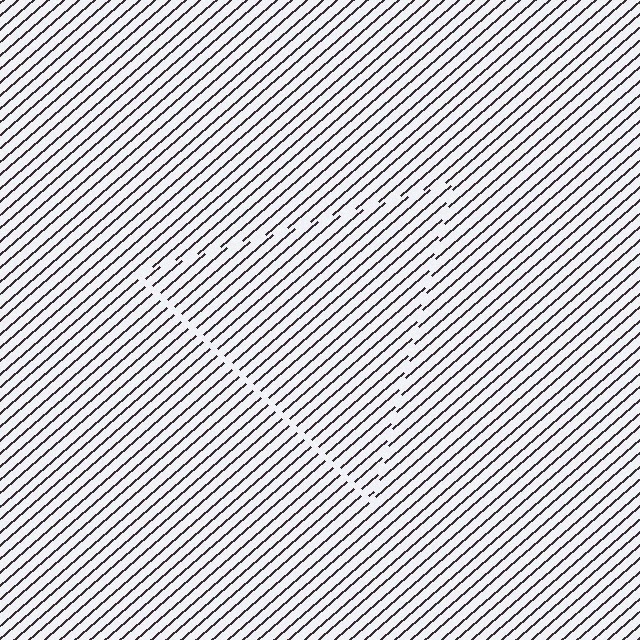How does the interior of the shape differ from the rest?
The interior of the shape contains the same grating, shifted by half a period — the contour is defined by the phase discontinuity where line-ends from the inner and outer gratings abut.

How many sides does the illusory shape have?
3 sides — the line-ends trace a triangle.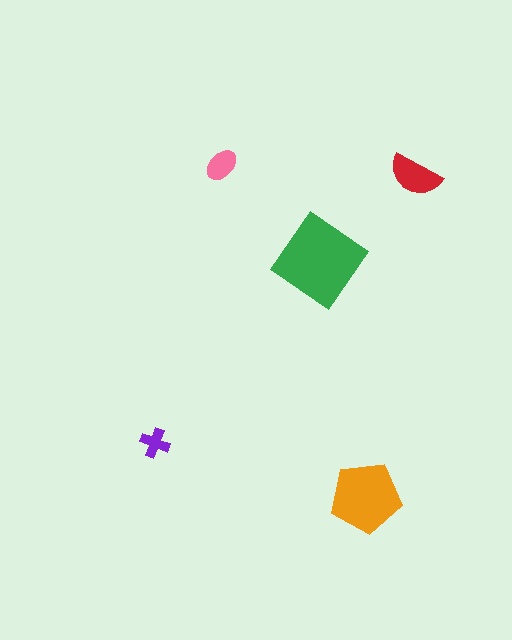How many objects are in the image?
There are 5 objects in the image.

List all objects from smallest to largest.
The purple cross, the pink ellipse, the red semicircle, the orange pentagon, the green diamond.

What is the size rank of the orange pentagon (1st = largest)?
2nd.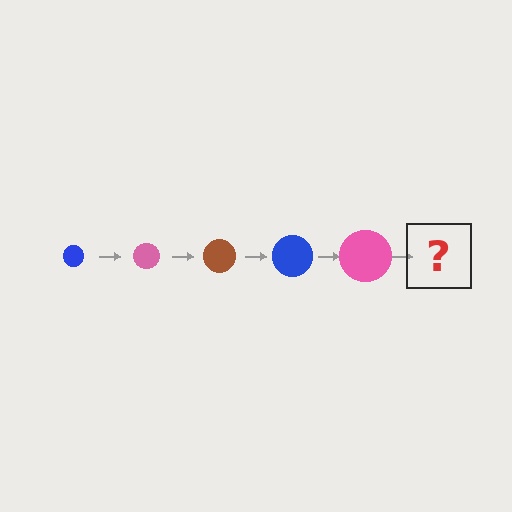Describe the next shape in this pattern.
It should be a brown circle, larger than the previous one.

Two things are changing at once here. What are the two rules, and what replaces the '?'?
The two rules are that the circle grows larger each step and the color cycles through blue, pink, and brown. The '?' should be a brown circle, larger than the previous one.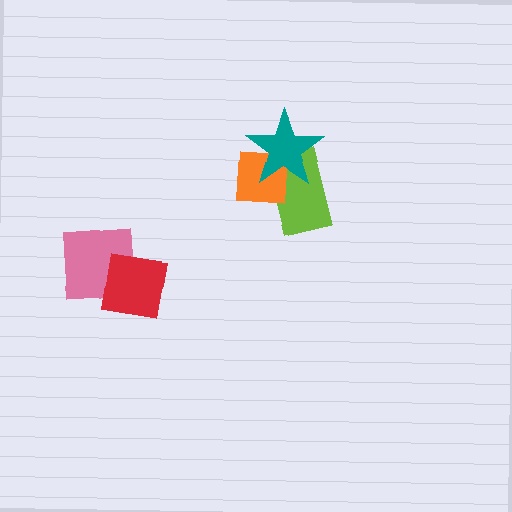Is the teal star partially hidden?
No, no other shape covers it.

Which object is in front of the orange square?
The teal star is in front of the orange square.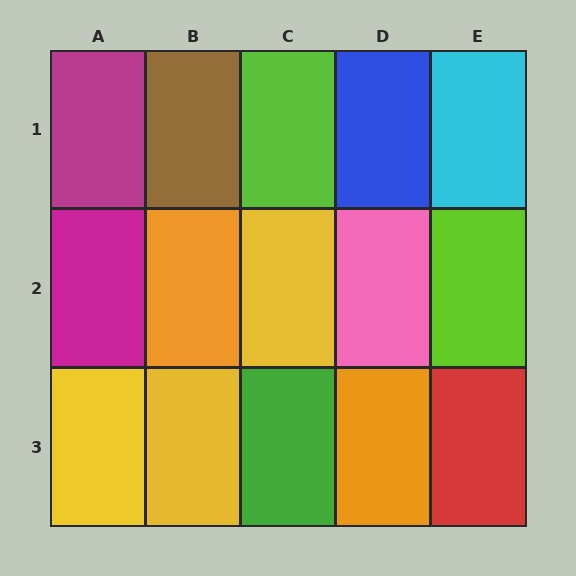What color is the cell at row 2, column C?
Yellow.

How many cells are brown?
1 cell is brown.